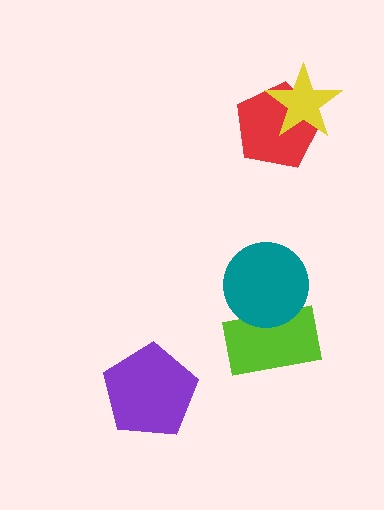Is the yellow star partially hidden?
No, no other shape covers it.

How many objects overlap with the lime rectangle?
1 object overlaps with the lime rectangle.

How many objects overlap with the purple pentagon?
0 objects overlap with the purple pentagon.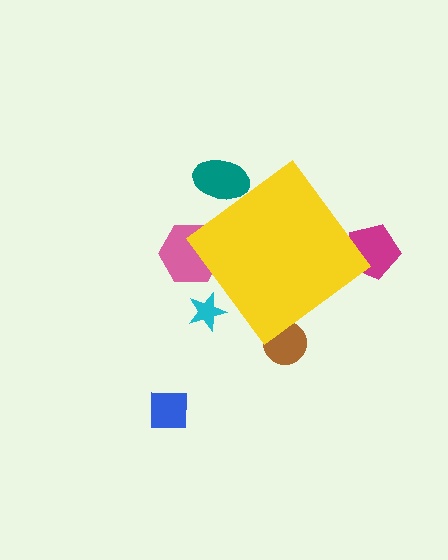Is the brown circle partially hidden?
Yes, the brown circle is partially hidden behind the yellow diamond.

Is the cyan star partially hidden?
Yes, the cyan star is partially hidden behind the yellow diamond.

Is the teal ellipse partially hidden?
Yes, the teal ellipse is partially hidden behind the yellow diamond.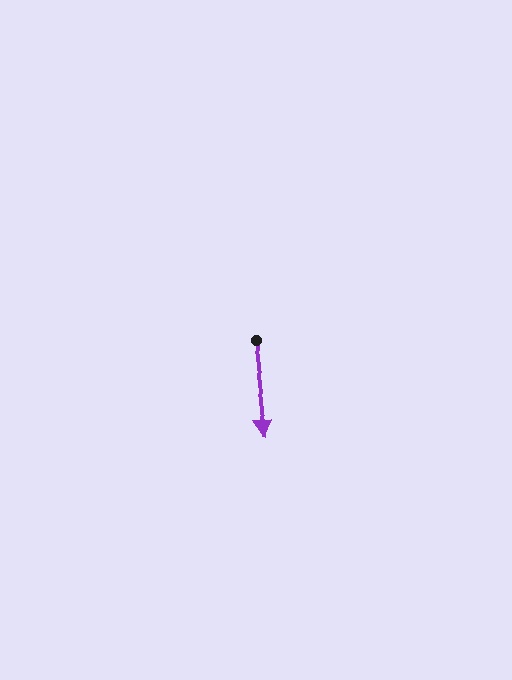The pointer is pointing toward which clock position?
Roughly 6 o'clock.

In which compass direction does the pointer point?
South.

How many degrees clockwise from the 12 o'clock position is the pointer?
Approximately 173 degrees.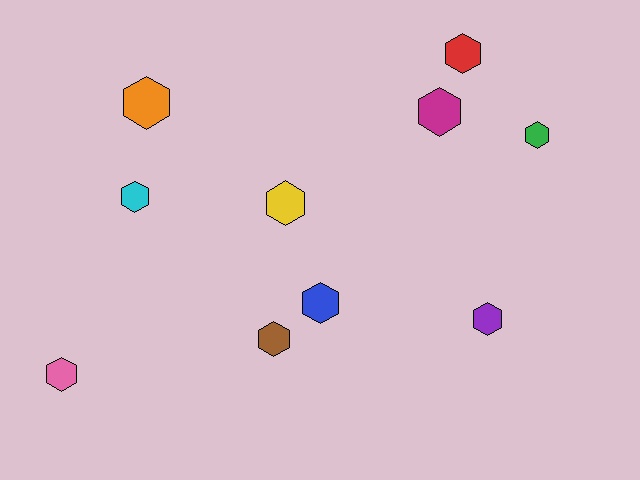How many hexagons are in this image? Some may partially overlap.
There are 10 hexagons.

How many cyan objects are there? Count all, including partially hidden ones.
There is 1 cyan object.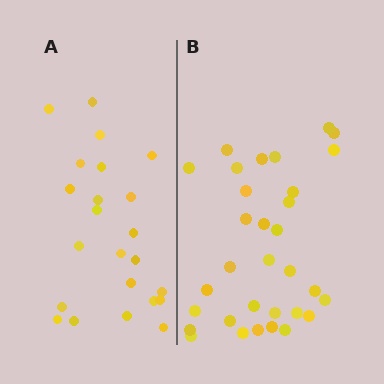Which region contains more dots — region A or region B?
Region B (the right region) has more dots.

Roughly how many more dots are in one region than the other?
Region B has roughly 8 or so more dots than region A.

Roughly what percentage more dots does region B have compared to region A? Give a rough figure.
About 40% more.